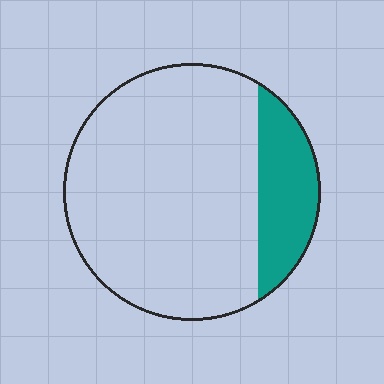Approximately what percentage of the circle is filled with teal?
Approximately 20%.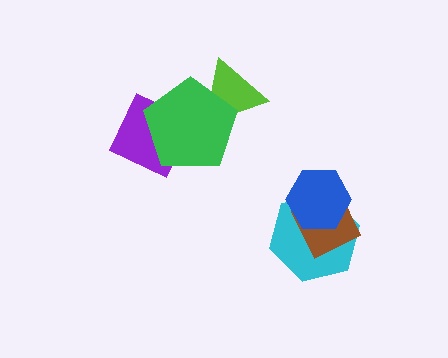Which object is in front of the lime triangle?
The green pentagon is in front of the lime triangle.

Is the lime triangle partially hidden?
Yes, it is partially covered by another shape.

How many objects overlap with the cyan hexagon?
2 objects overlap with the cyan hexagon.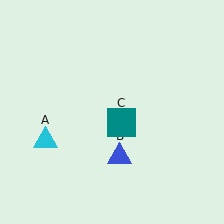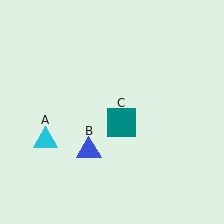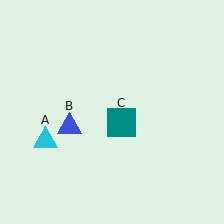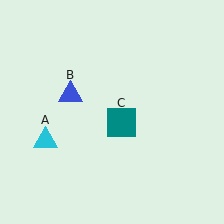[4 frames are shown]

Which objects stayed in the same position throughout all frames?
Cyan triangle (object A) and teal square (object C) remained stationary.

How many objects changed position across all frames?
1 object changed position: blue triangle (object B).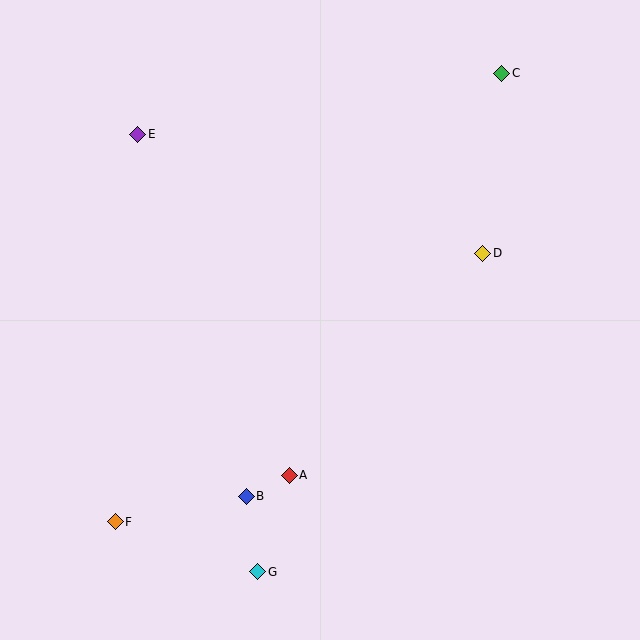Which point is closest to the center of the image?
Point A at (289, 475) is closest to the center.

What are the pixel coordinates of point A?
Point A is at (289, 475).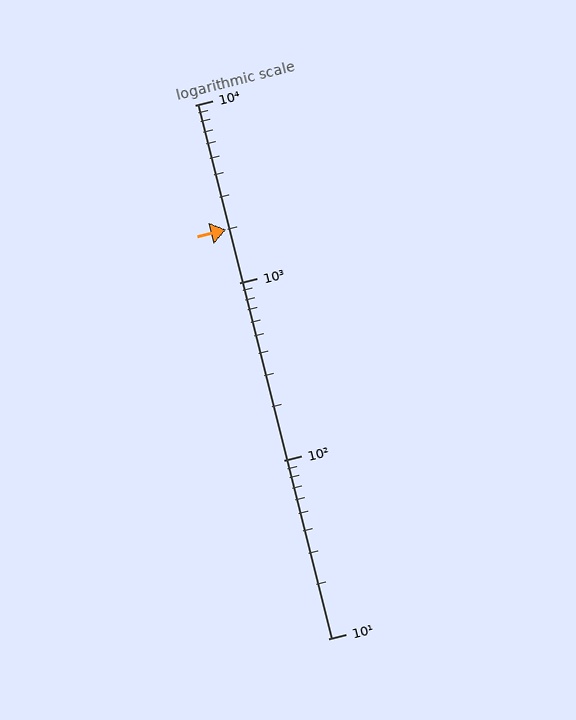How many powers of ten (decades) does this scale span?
The scale spans 3 decades, from 10 to 10000.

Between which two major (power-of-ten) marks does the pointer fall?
The pointer is between 1000 and 10000.